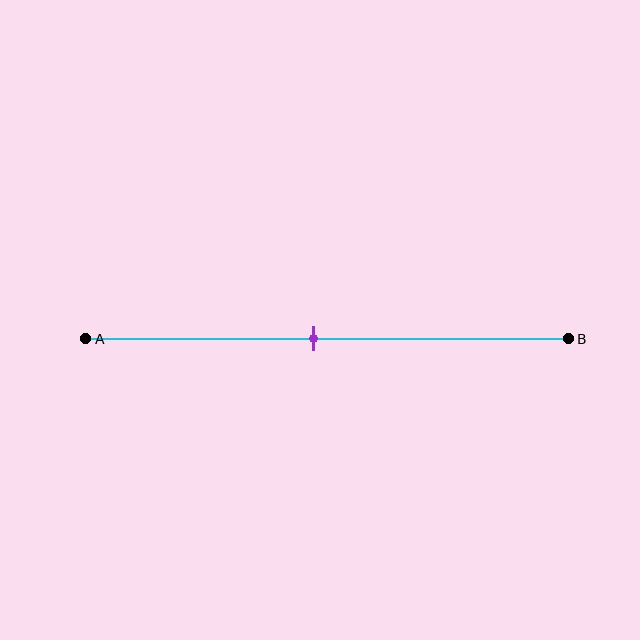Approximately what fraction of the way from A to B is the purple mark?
The purple mark is approximately 45% of the way from A to B.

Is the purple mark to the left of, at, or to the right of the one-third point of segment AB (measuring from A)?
The purple mark is to the right of the one-third point of segment AB.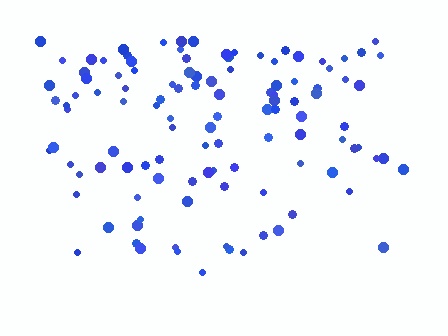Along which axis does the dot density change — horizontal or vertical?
Vertical.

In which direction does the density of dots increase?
From bottom to top, with the top side densest.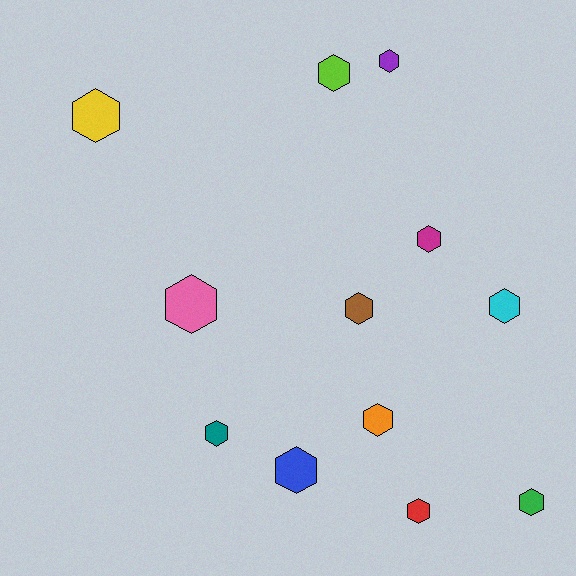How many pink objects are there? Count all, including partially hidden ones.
There is 1 pink object.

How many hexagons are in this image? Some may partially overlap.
There are 12 hexagons.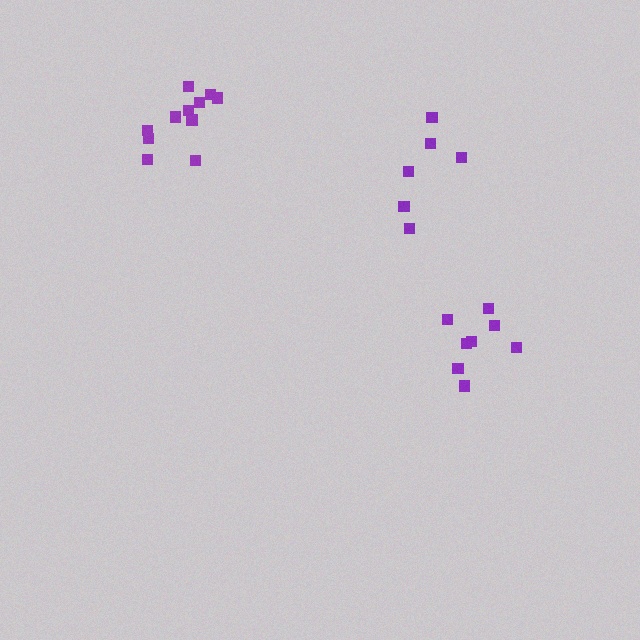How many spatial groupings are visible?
There are 3 spatial groupings.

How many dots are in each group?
Group 1: 11 dots, Group 2: 8 dots, Group 3: 6 dots (25 total).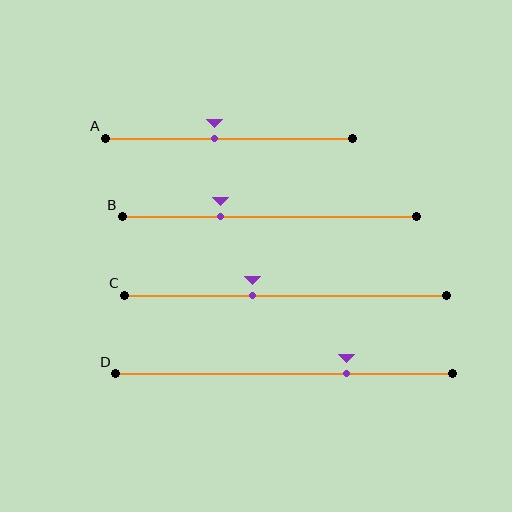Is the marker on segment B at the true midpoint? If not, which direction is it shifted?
No, the marker on segment B is shifted to the left by about 17% of the segment length.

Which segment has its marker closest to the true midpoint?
Segment A has its marker closest to the true midpoint.